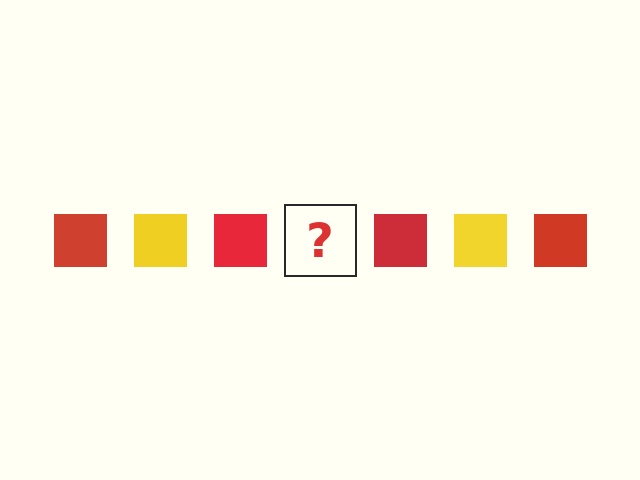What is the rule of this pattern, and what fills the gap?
The rule is that the pattern cycles through red, yellow squares. The gap should be filled with a yellow square.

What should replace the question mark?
The question mark should be replaced with a yellow square.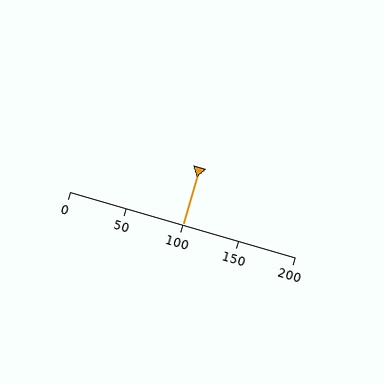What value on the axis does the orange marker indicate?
The marker indicates approximately 100.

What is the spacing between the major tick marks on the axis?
The major ticks are spaced 50 apart.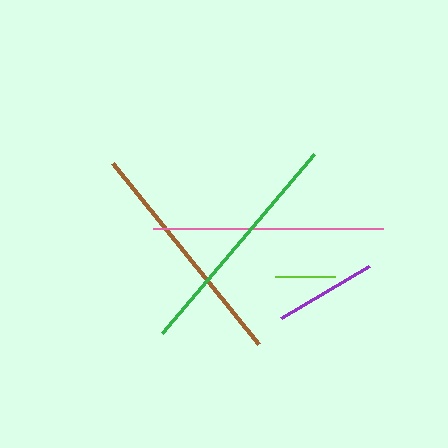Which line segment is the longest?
The green line is the longest at approximately 235 pixels.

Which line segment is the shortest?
The lime line is the shortest at approximately 61 pixels.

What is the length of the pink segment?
The pink segment is approximately 230 pixels long.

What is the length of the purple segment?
The purple segment is approximately 102 pixels long.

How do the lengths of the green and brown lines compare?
The green and brown lines are approximately the same length.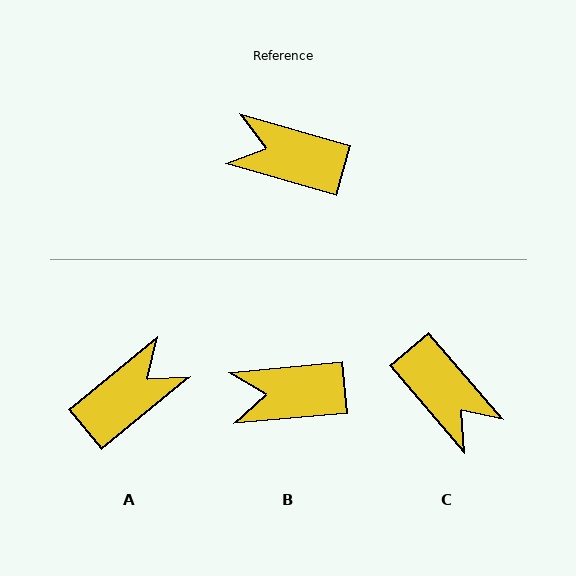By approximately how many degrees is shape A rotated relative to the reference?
Approximately 124 degrees clockwise.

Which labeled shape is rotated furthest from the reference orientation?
C, about 147 degrees away.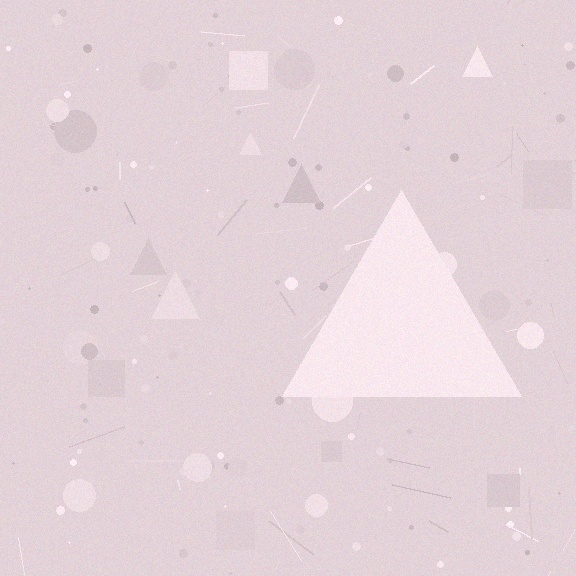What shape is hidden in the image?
A triangle is hidden in the image.